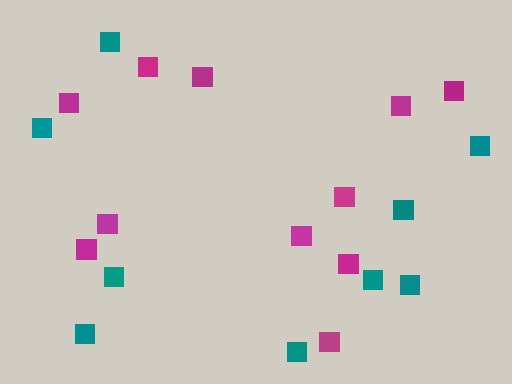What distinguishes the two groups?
There are 2 groups: one group of teal squares (9) and one group of magenta squares (11).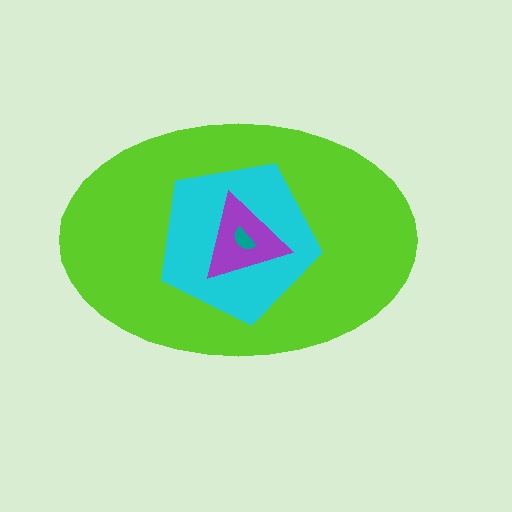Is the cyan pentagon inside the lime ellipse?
Yes.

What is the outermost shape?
The lime ellipse.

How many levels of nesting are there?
4.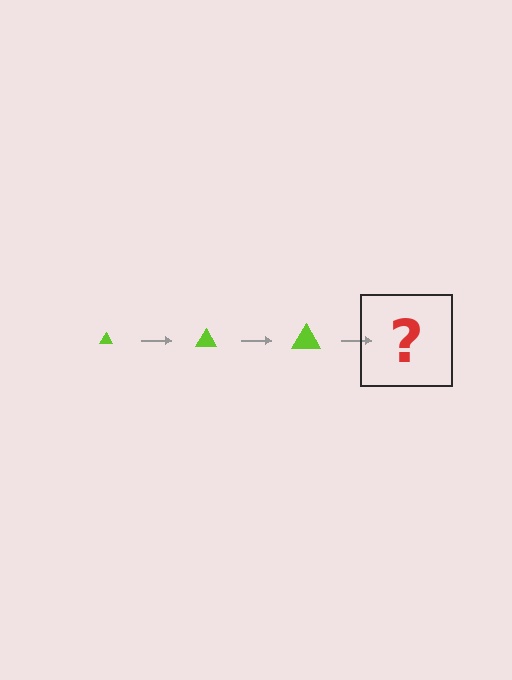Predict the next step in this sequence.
The next step is a lime triangle, larger than the previous one.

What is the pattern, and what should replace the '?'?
The pattern is that the triangle gets progressively larger each step. The '?' should be a lime triangle, larger than the previous one.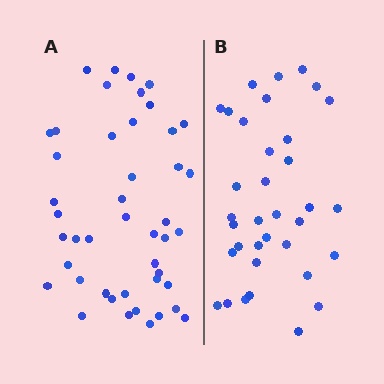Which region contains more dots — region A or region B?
Region A (the left region) has more dots.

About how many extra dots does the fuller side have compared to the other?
Region A has roughly 10 or so more dots than region B.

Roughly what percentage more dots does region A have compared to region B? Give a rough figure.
About 30% more.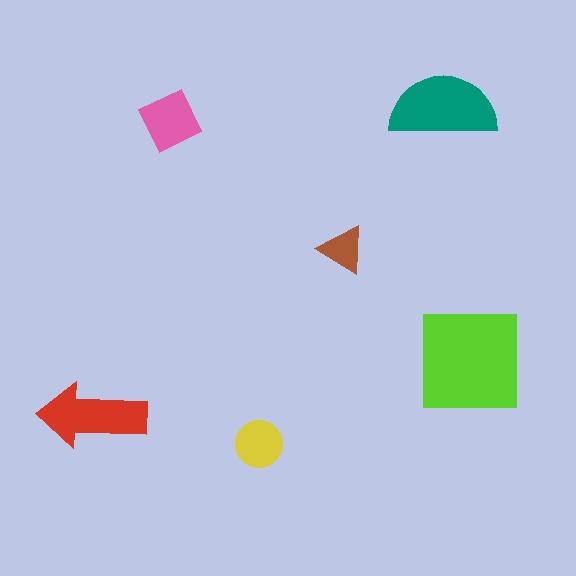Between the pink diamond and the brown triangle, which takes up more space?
The pink diamond.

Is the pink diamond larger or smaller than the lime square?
Smaller.